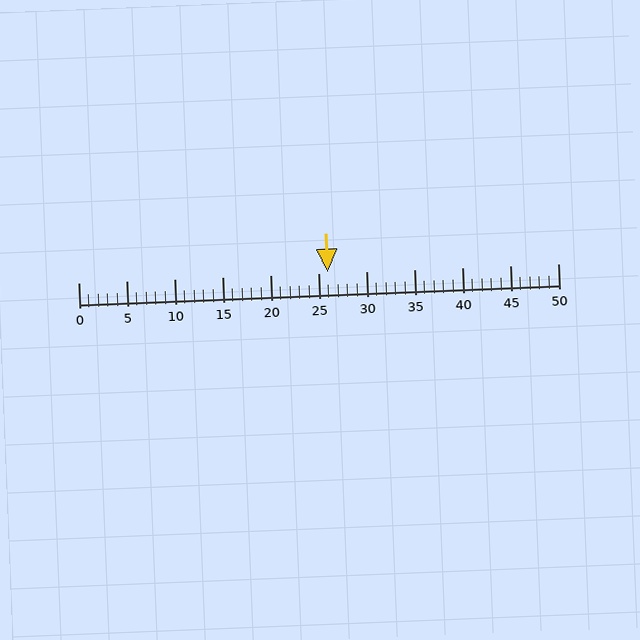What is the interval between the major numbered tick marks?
The major tick marks are spaced 5 units apart.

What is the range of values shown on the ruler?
The ruler shows values from 0 to 50.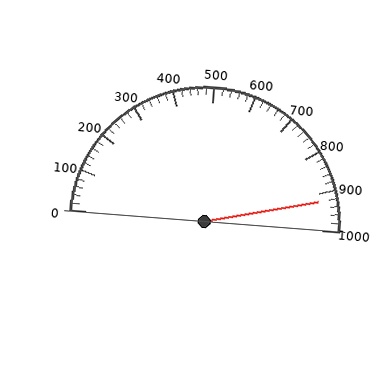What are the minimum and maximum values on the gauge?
The gauge ranges from 0 to 1000.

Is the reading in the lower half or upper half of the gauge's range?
The reading is in the upper half of the range (0 to 1000).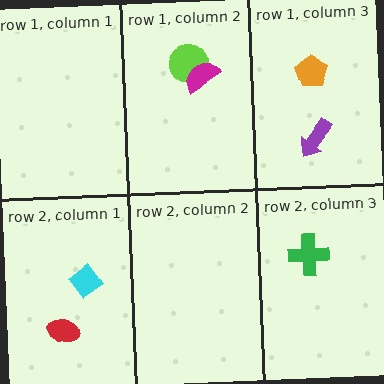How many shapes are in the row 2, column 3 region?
1.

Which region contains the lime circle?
The row 1, column 2 region.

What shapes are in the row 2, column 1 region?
The red ellipse, the cyan diamond.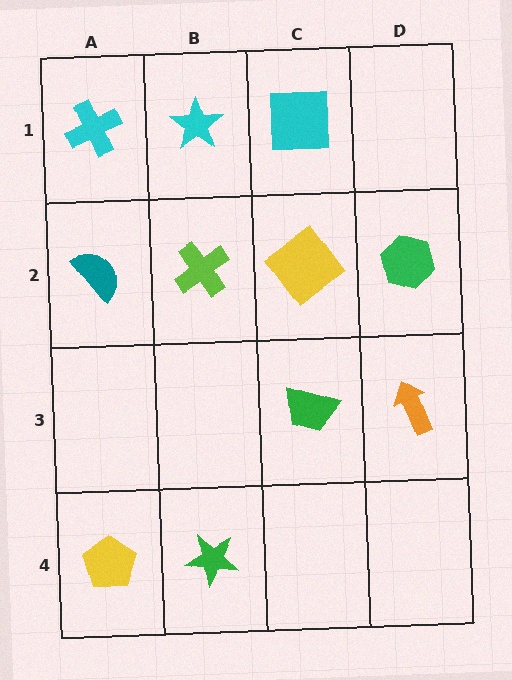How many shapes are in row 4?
2 shapes.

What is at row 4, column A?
A yellow pentagon.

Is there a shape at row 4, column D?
No, that cell is empty.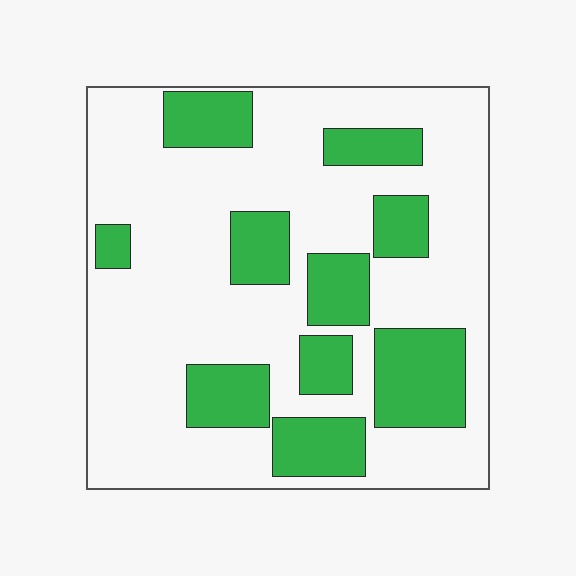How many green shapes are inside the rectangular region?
10.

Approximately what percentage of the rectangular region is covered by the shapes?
Approximately 30%.